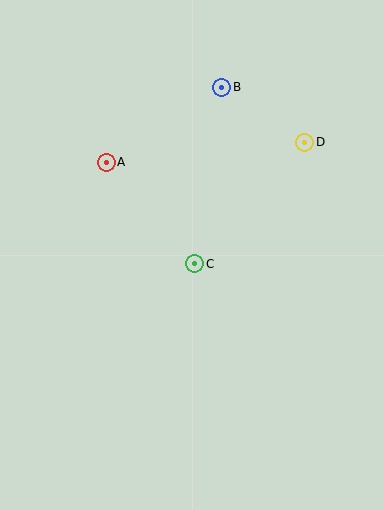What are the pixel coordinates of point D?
Point D is at (305, 142).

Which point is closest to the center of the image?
Point C at (195, 264) is closest to the center.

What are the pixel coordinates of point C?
Point C is at (195, 264).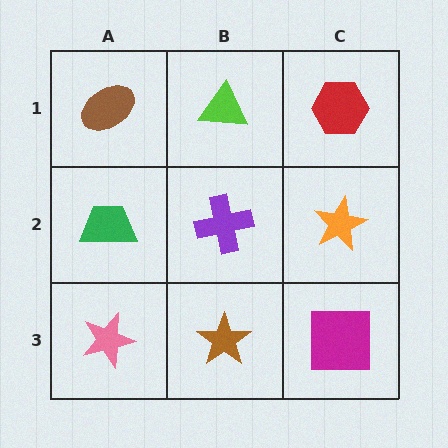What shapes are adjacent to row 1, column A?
A green trapezoid (row 2, column A), a lime triangle (row 1, column B).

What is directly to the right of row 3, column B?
A magenta square.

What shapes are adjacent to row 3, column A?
A green trapezoid (row 2, column A), a brown star (row 3, column B).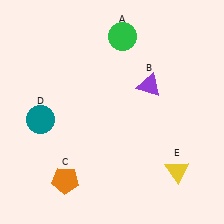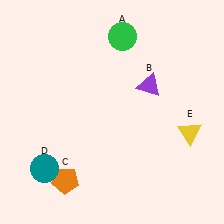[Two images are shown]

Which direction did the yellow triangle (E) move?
The yellow triangle (E) moved up.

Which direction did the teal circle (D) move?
The teal circle (D) moved down.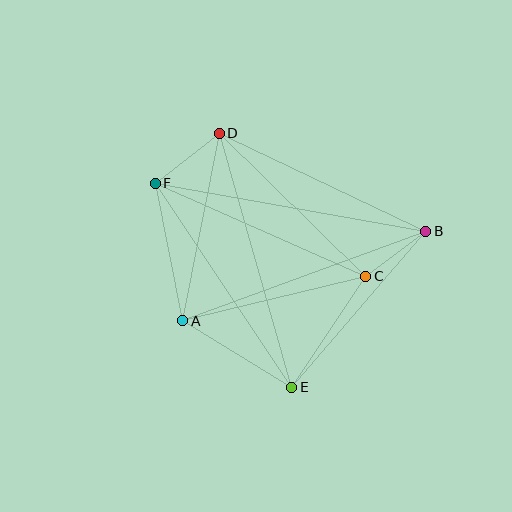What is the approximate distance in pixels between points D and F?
The distance between D and F is approximately 82 pixels.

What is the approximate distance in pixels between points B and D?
The distance between B and D is approximately 229 pixels.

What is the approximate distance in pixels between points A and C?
The distance between A and C is approximately 188 pixels.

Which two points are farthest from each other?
Points B and F are farthest from each other.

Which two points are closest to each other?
Points B and C are closest to each other.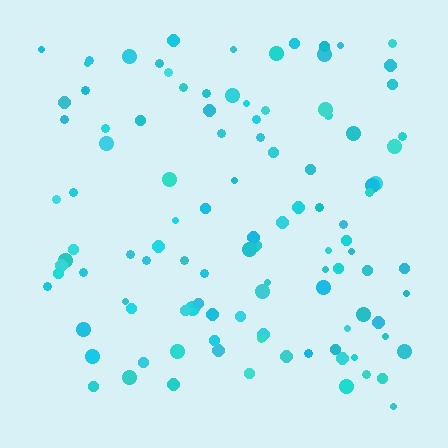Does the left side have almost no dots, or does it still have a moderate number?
Still a moderate number, just noticeably fewer than the right.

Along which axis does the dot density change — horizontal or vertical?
Horizontal.